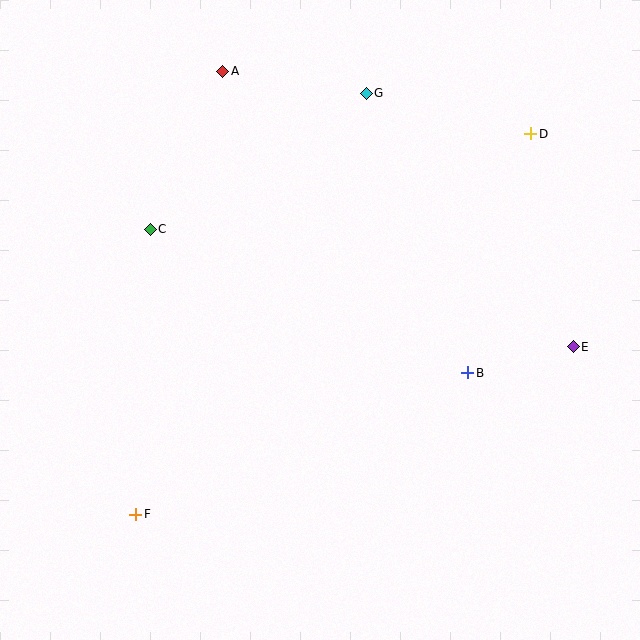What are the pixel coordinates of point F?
Point F is at (136, 514).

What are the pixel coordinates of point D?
Point D is at (531, 134).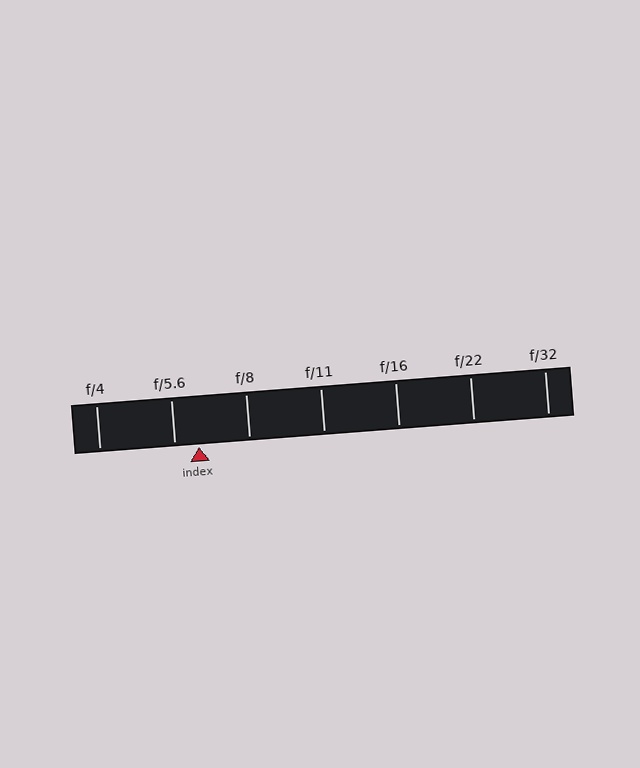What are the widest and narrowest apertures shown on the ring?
The widest aperture shown is f/4 and the narrowest is f/32.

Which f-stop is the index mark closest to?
The index mark is closest to f/5.6.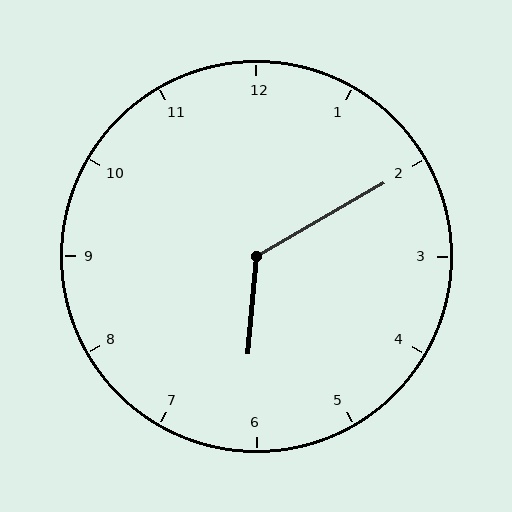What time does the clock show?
6:10.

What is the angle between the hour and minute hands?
Approximately 125 degrees.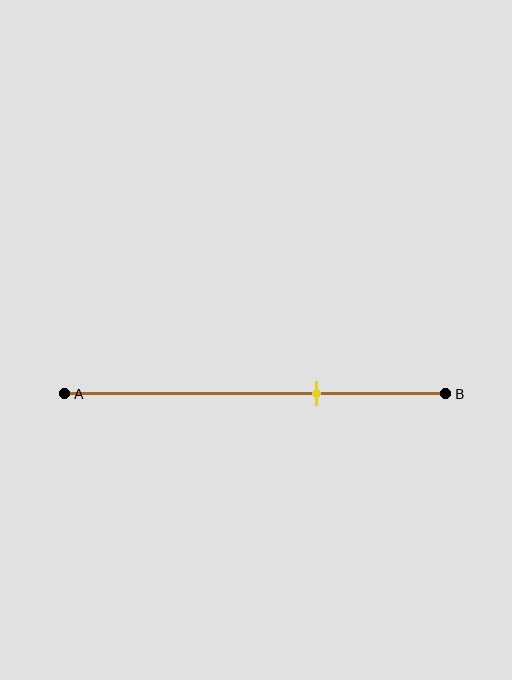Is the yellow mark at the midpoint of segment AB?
No, the mark is at about 65% from A, not at the 50% midpoint.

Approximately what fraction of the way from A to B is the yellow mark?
The yellow mark is approximately 65% of the way from A to B.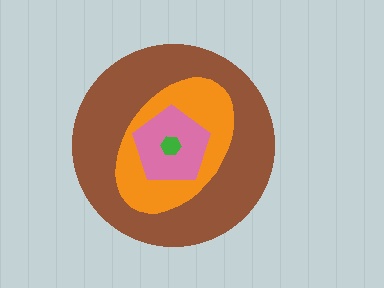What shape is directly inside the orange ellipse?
The pink pentagon.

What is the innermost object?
The green hexagon.